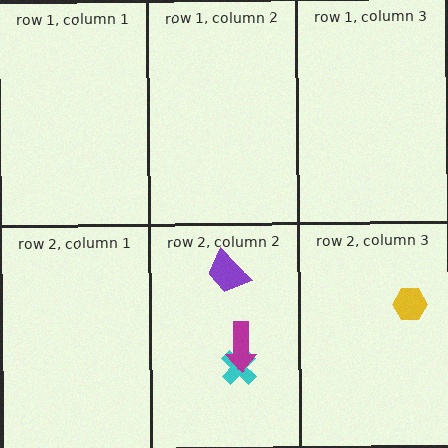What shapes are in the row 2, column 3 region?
The yellow hexagon.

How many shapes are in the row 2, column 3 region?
1.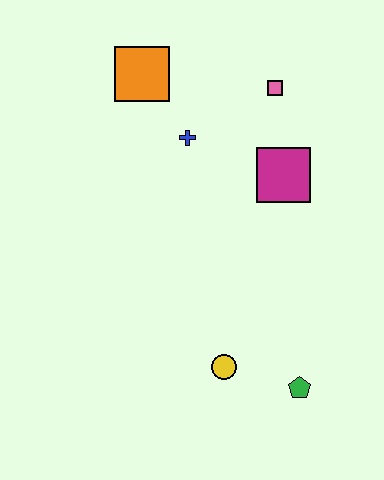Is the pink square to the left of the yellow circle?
No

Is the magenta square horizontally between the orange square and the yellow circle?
No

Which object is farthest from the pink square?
The green pentagon is farthest from the pink square.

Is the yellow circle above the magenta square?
No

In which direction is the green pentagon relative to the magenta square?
The green pentagon is below the magenta square.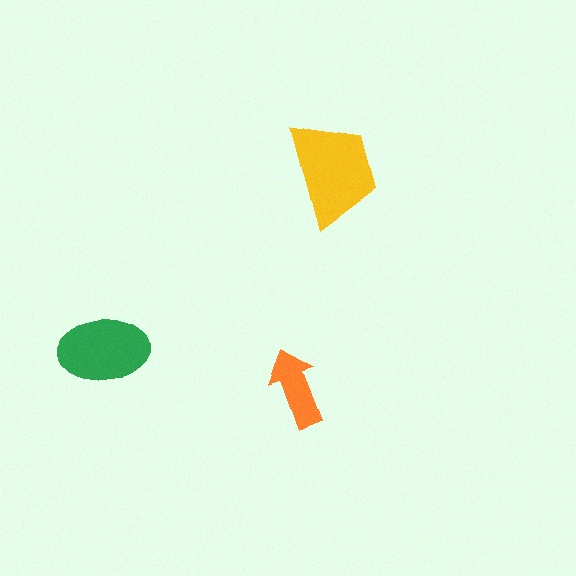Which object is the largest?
The yellow trapezoid.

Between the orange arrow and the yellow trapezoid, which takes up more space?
The yellow trapezoid.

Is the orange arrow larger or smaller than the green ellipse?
Smaller.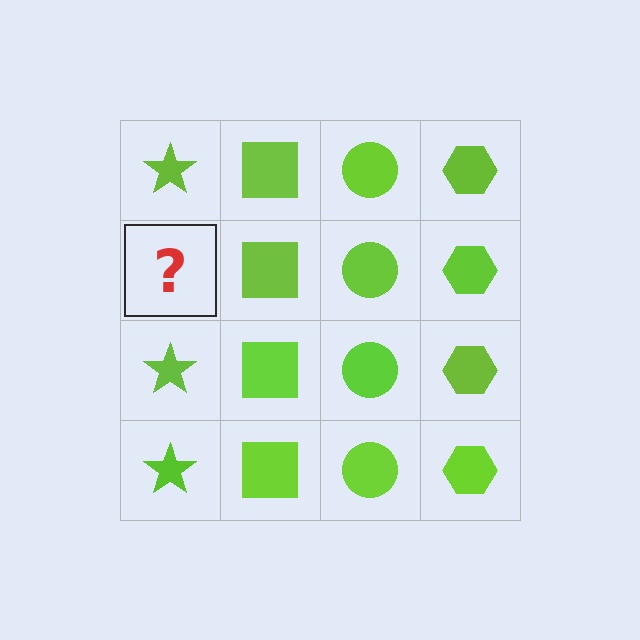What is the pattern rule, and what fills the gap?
The rule is that each column has a consistent shape. The gap should be filled with a lime star.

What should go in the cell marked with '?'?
The missing cell should contain a lime star.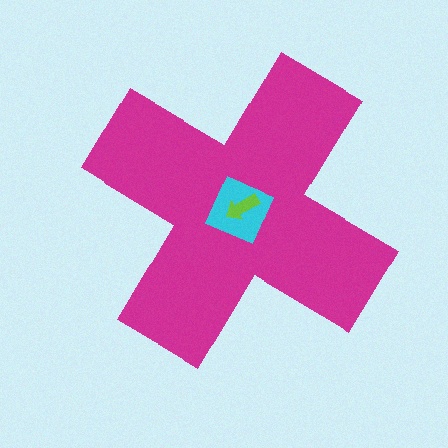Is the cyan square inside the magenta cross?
Yes.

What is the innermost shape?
The lime arrow.